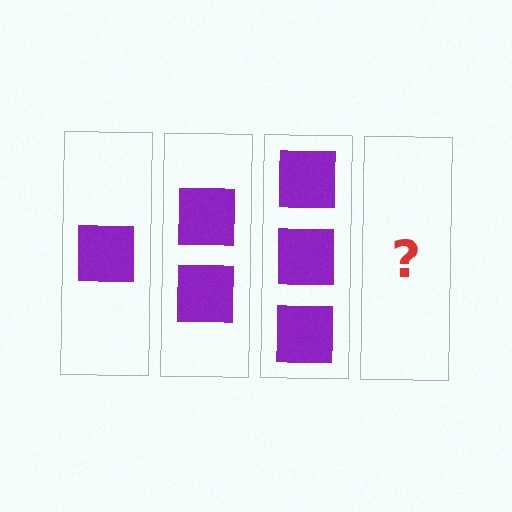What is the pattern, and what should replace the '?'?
The pattern is that each step adds one more square. The '?' should be 4 squares.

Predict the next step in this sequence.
The next step is 4 squares.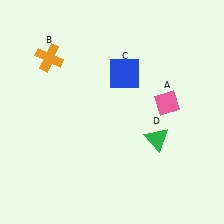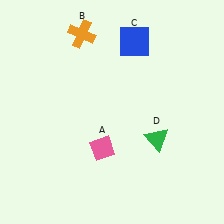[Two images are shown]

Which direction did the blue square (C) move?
The blue square (C) moved up.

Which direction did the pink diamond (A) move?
The pink diamond (A) moved left.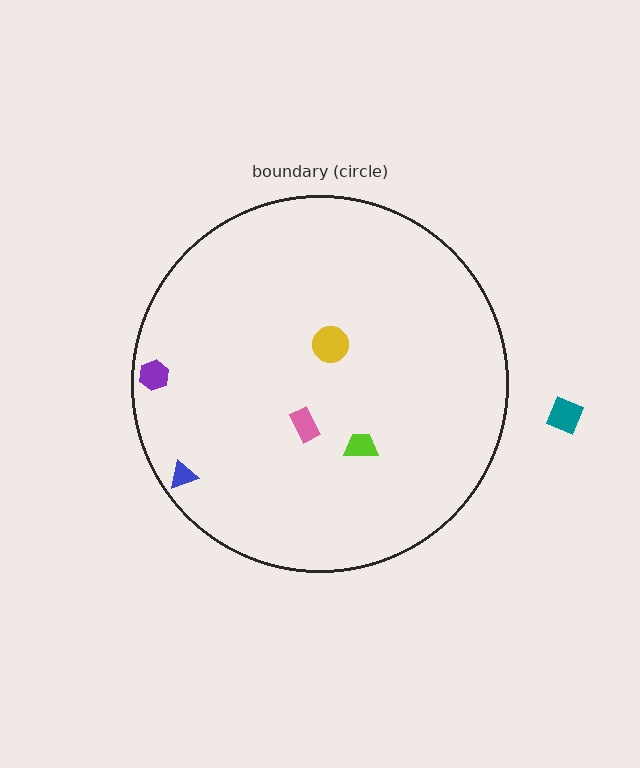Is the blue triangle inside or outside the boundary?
Inside.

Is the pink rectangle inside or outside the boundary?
Inside.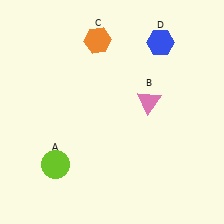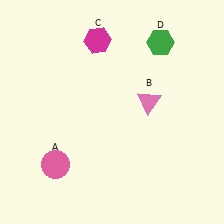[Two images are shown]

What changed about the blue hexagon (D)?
In Image 1, D is blue. In Image 2, it changed to green.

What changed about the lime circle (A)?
In Image 1, A is lime. In Image 2, it changed to pink.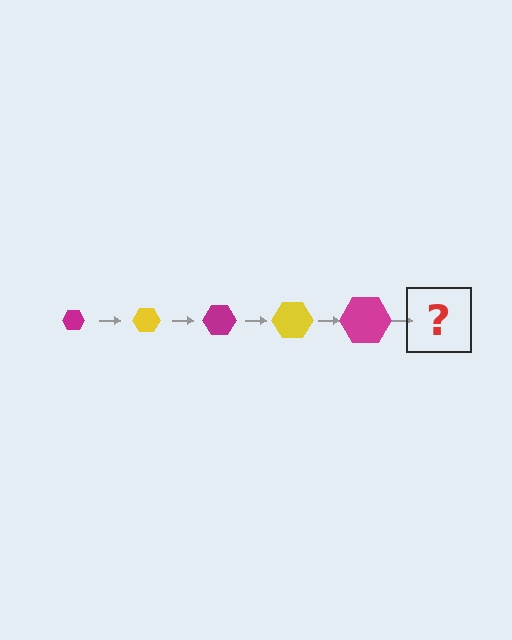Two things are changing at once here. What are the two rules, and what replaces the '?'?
The two rules are that the hexagon grows larger each step and the color cycles through magenta and yellow. The '?' should be a yellow hexagon, larger than the previous one.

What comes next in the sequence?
The next element should be a yellow hexagon, larger than the previous one.